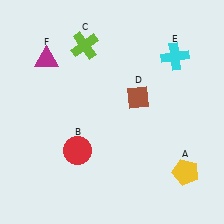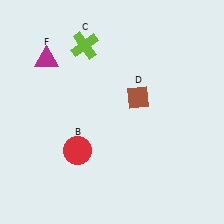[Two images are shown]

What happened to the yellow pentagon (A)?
The yellow pentagon (A) was removed in Image 2. It was in the bottom-right area of Image 1.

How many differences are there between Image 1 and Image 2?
There are 2 differences between the two images.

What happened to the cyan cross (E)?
The cyan cross (E) was removed in Image 2. It was in the top-right area of Image 1.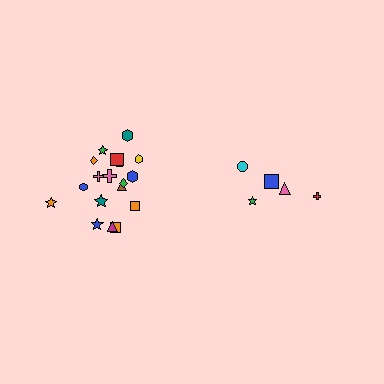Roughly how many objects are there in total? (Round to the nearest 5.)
Roughly 25 objects in total.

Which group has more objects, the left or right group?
The left group.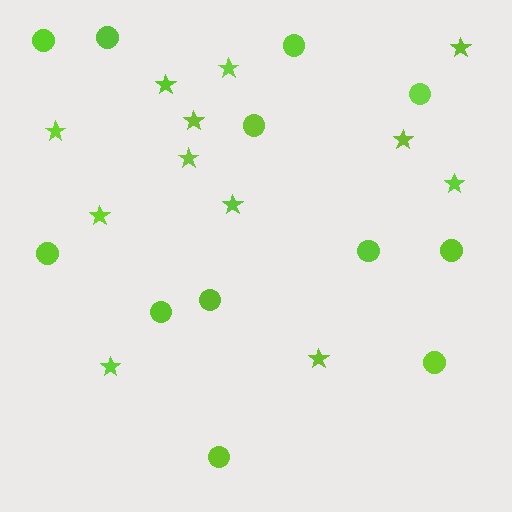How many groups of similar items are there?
There are 2 groups: one group of circles (12) and one group of stars (12).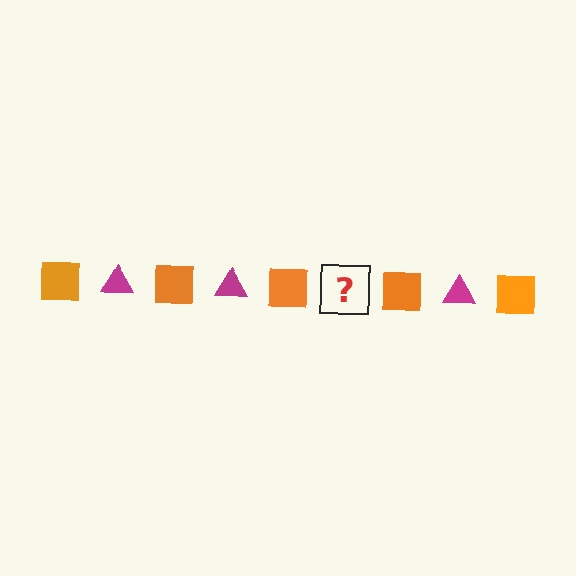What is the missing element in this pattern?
The missing element is a magenta triangle.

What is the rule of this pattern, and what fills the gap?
The rule is that the pattern alternates between orange square and magenta triangle. The gap should be filled with a magenta triangle.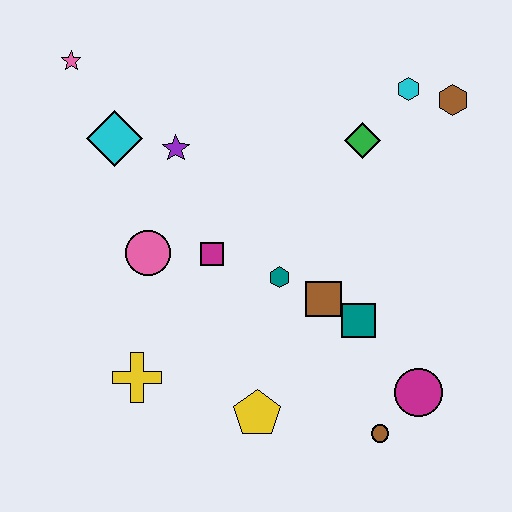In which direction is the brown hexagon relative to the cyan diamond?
The brown hexagon is to the right of the cyan diamond.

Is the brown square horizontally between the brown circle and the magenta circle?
No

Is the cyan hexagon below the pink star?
Yes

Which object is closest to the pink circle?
The magenta square is closest to the pink circle.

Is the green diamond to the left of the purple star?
No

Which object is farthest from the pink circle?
The brown hexagon is farthest from the pink circle.